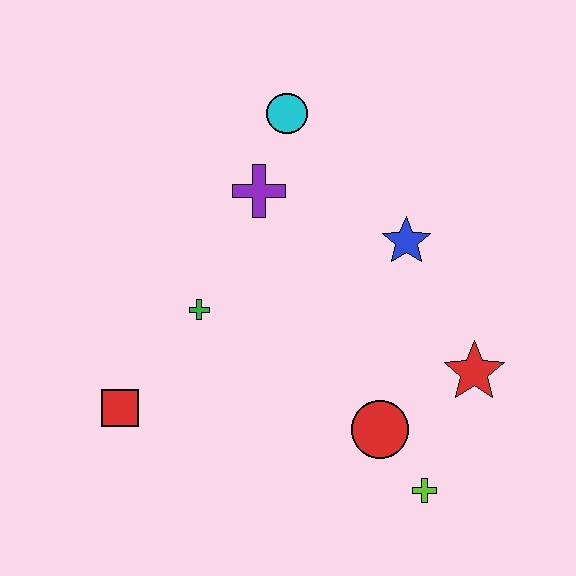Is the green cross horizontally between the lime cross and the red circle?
No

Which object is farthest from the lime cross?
The cyan circle is farthest from the lime cross.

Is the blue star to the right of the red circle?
Yes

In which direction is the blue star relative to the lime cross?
The blue star is above the lime cross.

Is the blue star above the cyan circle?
No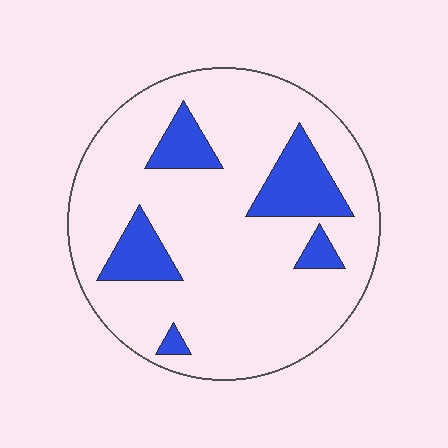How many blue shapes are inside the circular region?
5.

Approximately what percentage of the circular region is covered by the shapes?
Approximately 15%.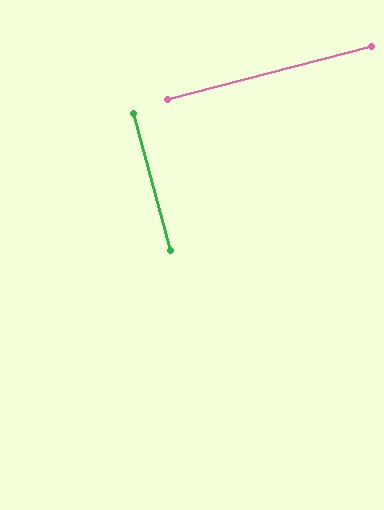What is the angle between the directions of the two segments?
Approximately 90 degrees.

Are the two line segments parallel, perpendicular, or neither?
Perpendicular — they meet at approximately 90°.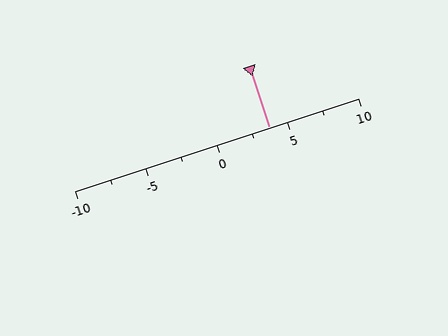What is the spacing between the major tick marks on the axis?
The major ticks are spaced 5 apart.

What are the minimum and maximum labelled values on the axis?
The axis runs from -10 to 10.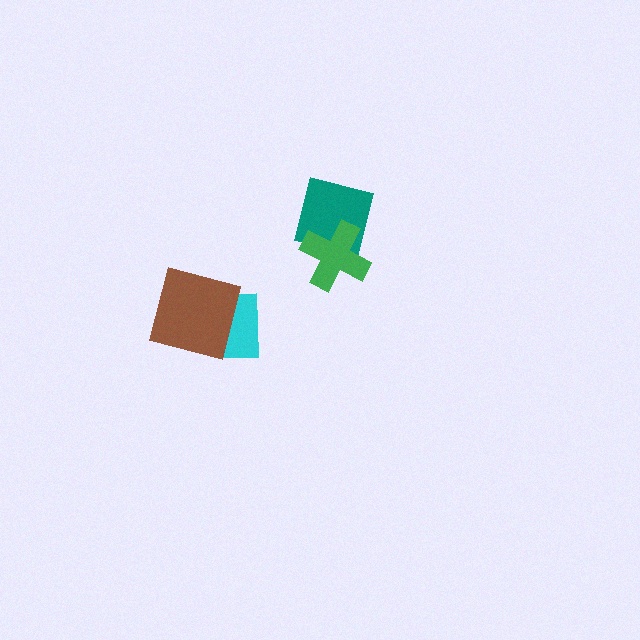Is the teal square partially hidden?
Yes, it is partially covered by another shape.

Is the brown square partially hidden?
No, no other shape covers it.